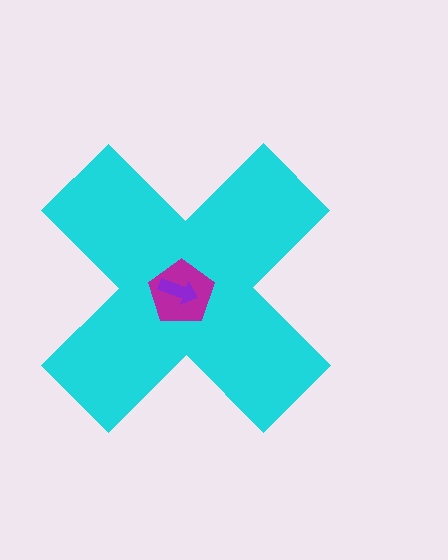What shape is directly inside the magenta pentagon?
The purple arrow.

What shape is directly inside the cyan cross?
The magenta pentagon.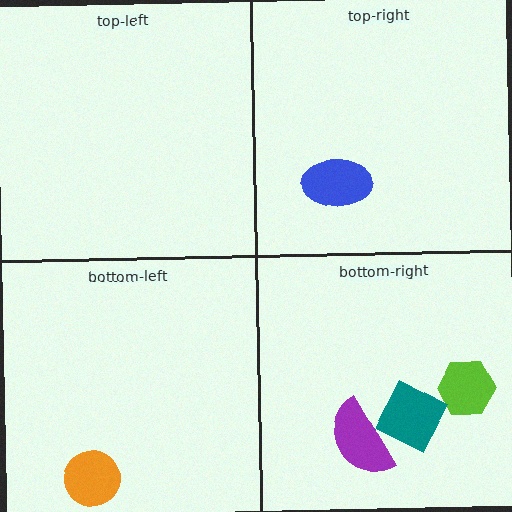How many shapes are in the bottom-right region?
3.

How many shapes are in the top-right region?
1.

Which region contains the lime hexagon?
The bottom-right region.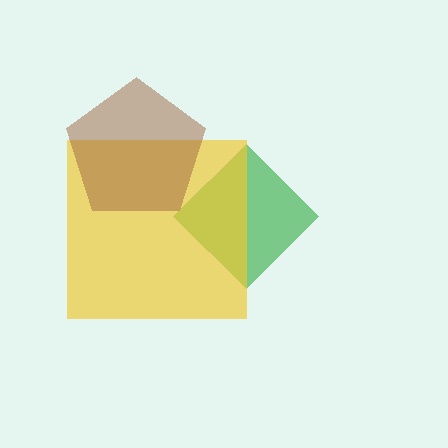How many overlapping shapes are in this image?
There are 3 overlapping shapes in the image.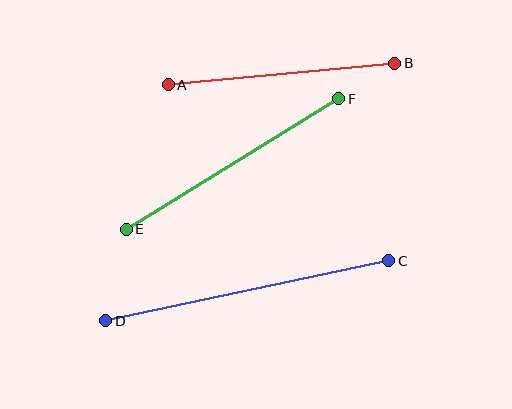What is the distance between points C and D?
The distance is approximately 289 pixels.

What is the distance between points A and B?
The distance is approximately 228 pixels.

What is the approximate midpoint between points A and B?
The midpoint is at approximately (282, 74) pixels.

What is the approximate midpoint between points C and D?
The midpoint is at approximately (247, 291) pixels.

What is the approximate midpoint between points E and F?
The midpoint is at approximately (232, 164) pixels.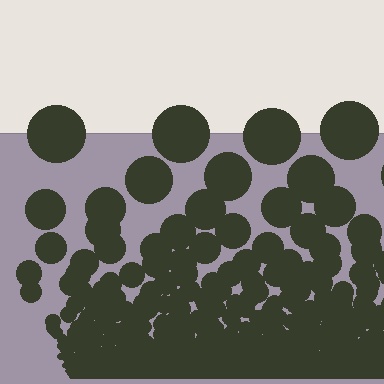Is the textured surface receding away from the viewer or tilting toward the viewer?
The surface appears to tilt toward the viewer. Texture elements get larger and sparser toward the top.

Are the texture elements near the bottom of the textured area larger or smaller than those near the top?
Smaller. The gradient is inverted — elements near the bottom are smaller and denser.